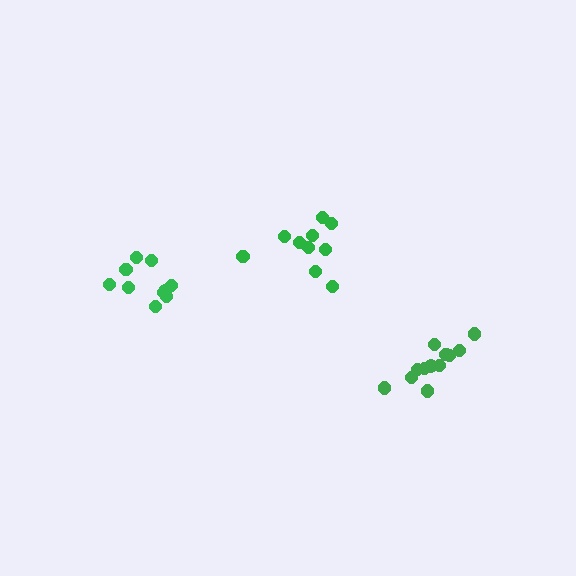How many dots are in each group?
Group 1: 10 dots, Group 2: 10 dots, Group 3: 12 dots (32 total).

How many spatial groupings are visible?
There are 3 spatial groupings.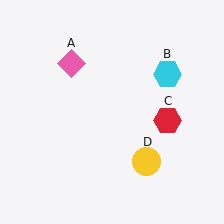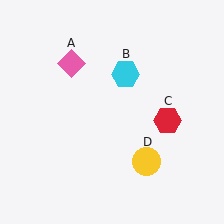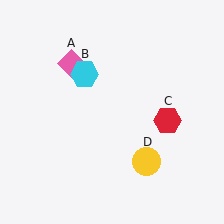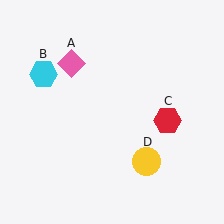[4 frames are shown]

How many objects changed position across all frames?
1 object changed position: cyan hexagon (object B).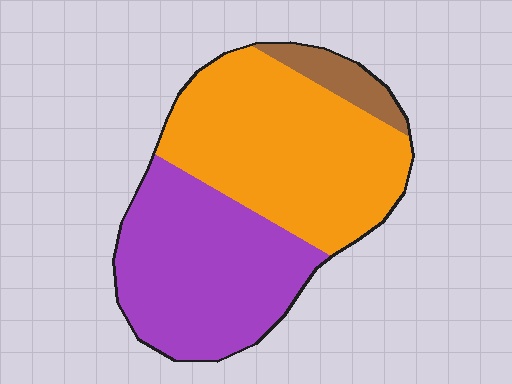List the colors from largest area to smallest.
From largest to smallest: orange, purple, brown.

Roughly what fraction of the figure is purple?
Purple covers 43% of the figure.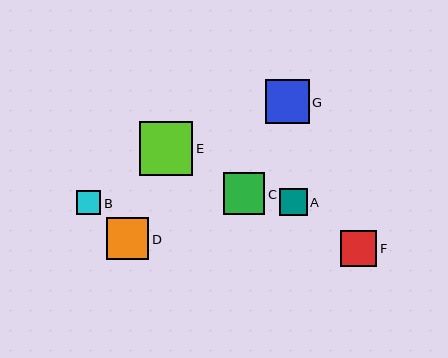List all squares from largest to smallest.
From largest to smallest: E, G, D, C, F, A, B.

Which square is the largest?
Square E is the largest with a size of approximately 53 pixels.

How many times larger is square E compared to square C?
Square E is approximately 1.3 times the size of square C.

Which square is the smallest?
Square B is the smallest with a size of approximately 24 pixels.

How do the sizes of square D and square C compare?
Square D and square C are approximately the same size.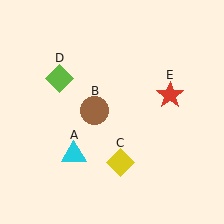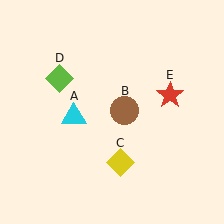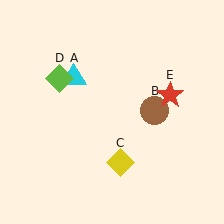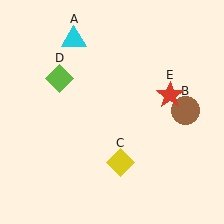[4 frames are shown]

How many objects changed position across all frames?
2 objects changed position: cyan triangle (object A), brown circle (object B).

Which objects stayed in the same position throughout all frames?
Yellow diamond (object C) and lime diamond (object D) and red star (object E) remained stationary.